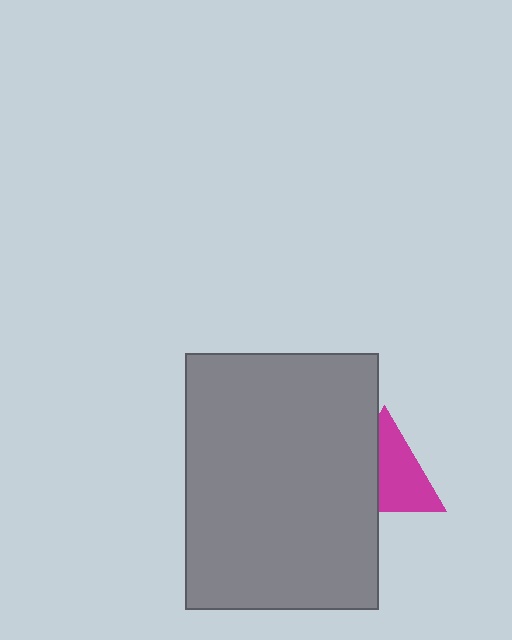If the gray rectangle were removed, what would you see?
You would see the complete magenta triangle.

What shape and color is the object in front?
The object in front is a gray rectangle.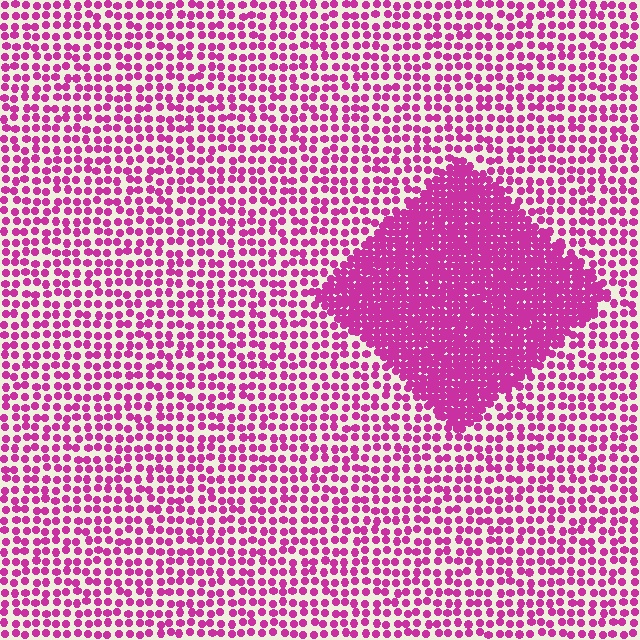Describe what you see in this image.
The image contains small magenta elements arranged at two different densities. A diamond-shaped region is visible where the elements are more densely packed than the surrounding area.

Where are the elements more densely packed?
The elements are more densely packed inside the diamond boundary.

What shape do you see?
I see a diamond.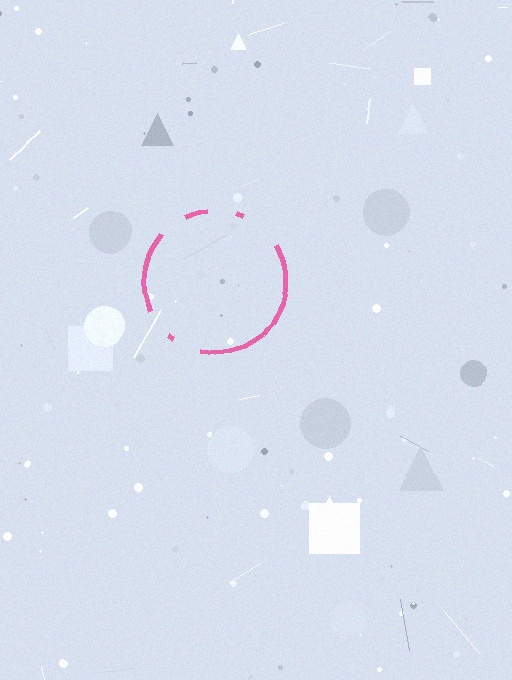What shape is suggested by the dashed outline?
The dashed outline suggests a circle.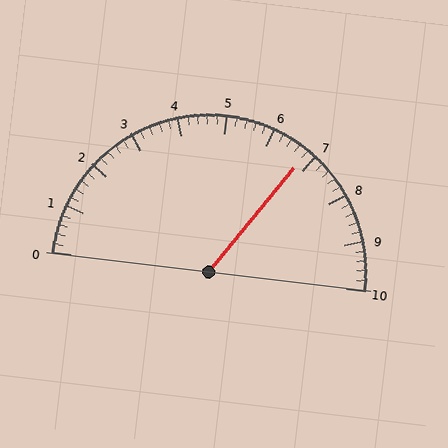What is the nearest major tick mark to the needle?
The nearest major tick mark is 7.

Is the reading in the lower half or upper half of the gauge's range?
The reading is in the upper half of the range (0 to 10).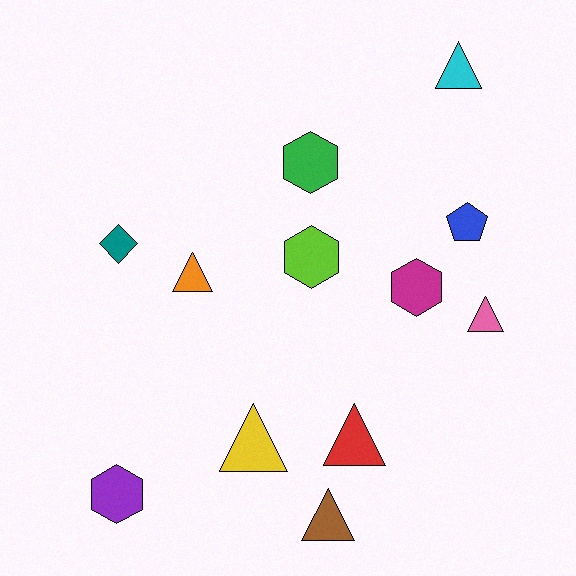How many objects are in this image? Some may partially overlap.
There are 12 objects.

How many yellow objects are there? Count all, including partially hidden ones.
There is 1 yellow object.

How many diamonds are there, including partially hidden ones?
There is 1 diamond.